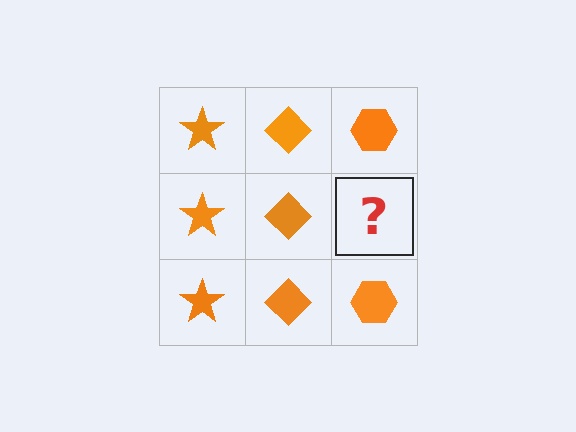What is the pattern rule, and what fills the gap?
The rule is that each column has a consistent shape. The gap should be filled with an orange hexagon.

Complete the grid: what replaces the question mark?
The question mark should be replaced with an orange hexagon.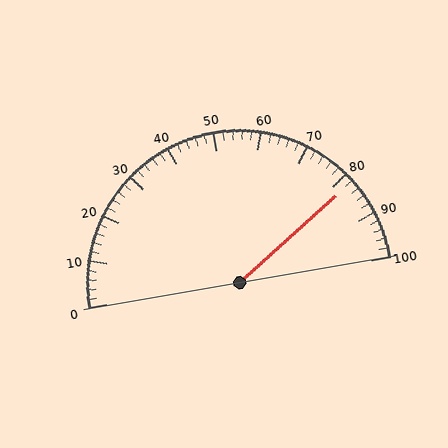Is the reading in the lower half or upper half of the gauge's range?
The reading is in the upper half of the range (0 to 100).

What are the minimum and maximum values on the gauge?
The gauge ranges from 0 to 100.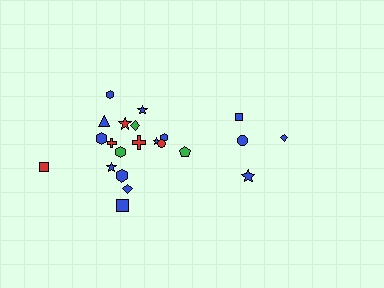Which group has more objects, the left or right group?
The left group.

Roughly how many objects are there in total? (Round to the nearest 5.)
Roughly 20 objects in total.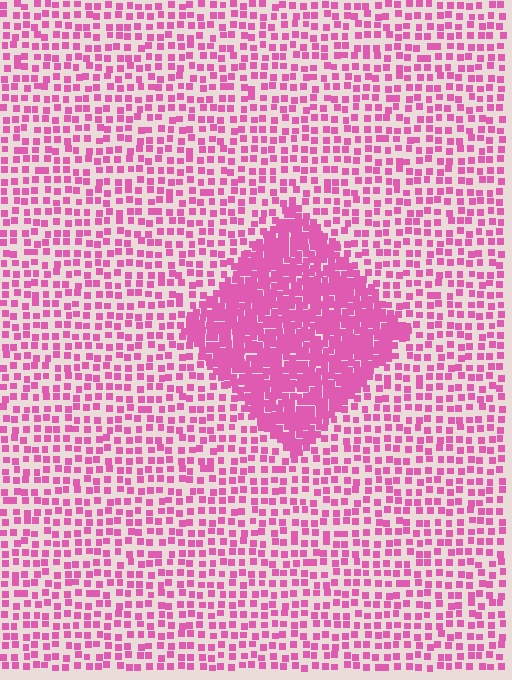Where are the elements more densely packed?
The elements are more densely packed inside the diamond boundary.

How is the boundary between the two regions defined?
The boundary is defined by a change in element density (approximately 2.6x ratio). All elements are the same color, size, and shape.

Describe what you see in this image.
The image contains small pink elements arranged at two different densities. A diamond-shaped region is visible where the elements are more densely packed than the surrounding area.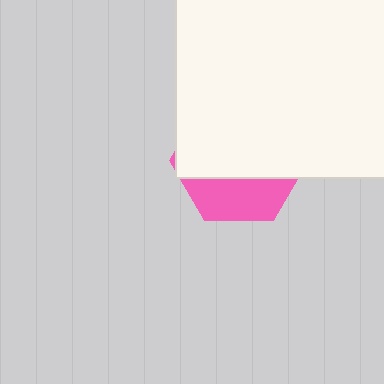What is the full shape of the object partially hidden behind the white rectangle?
The partially hidden object is a pink hexagon.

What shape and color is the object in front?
The object in front is a white rectangle.